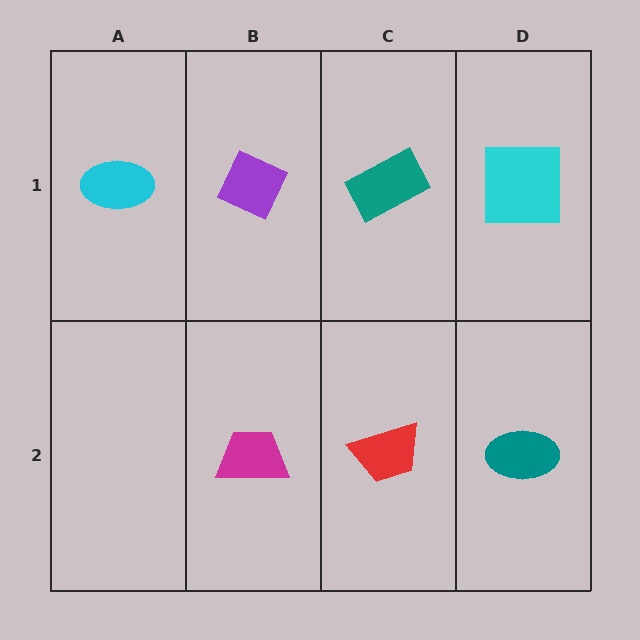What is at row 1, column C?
A teal rectangle.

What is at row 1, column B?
A purple diamond.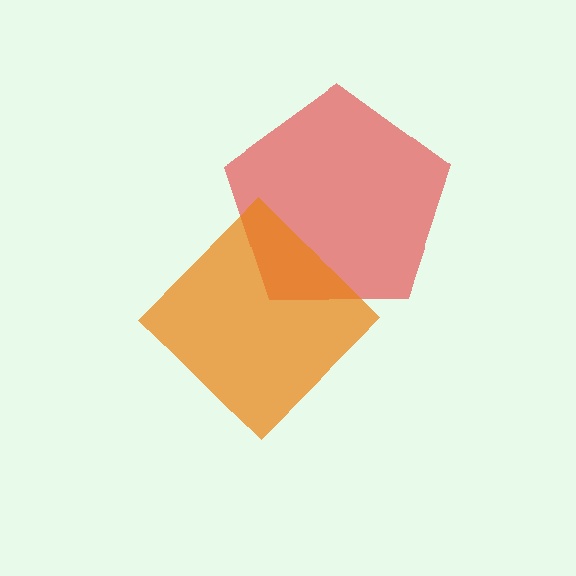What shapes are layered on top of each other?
The layered shapes are: a red pentagon, an orange diamond.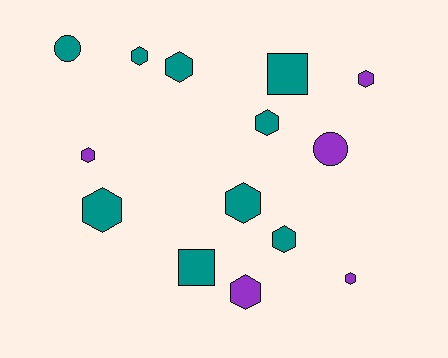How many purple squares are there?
There are no purple squares.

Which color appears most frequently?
Teal, with 9 objects.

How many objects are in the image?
There are 14 objects.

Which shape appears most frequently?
Hexagon, with 10 objects.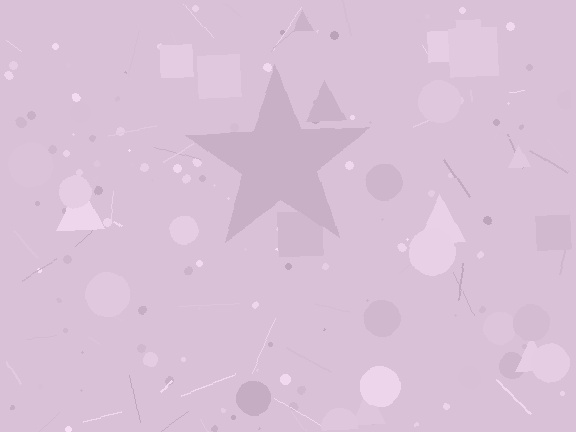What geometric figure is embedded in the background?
A star is embedded in the background.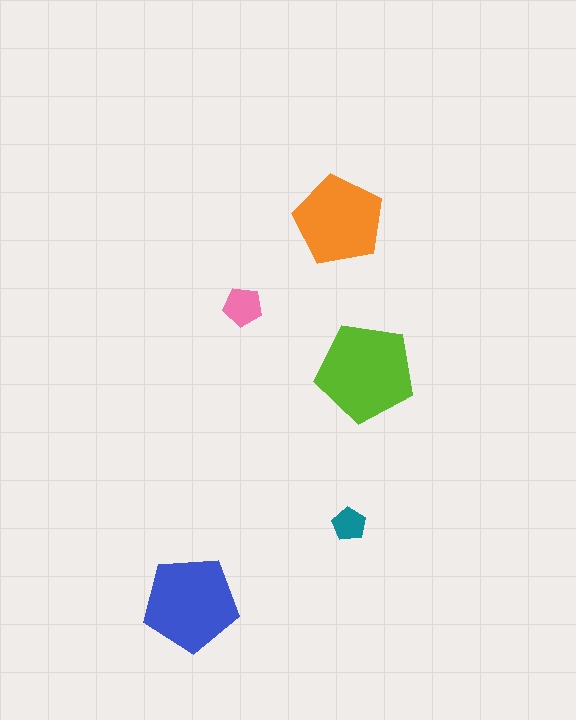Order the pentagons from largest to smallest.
the lime one, the blue one, the orange one, the pink one, the teal one.